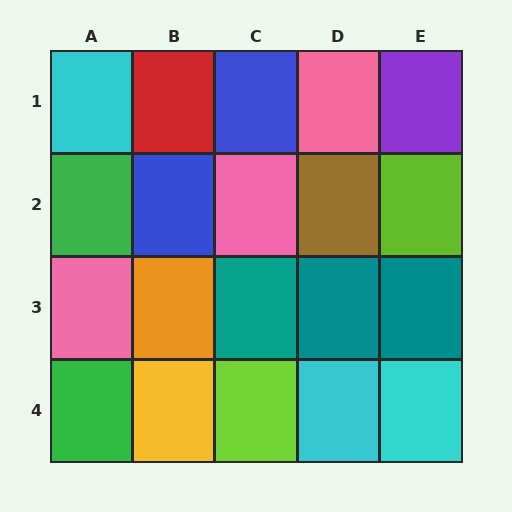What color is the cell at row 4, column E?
Cyan.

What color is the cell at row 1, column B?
Red.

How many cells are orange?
1 cell is orange.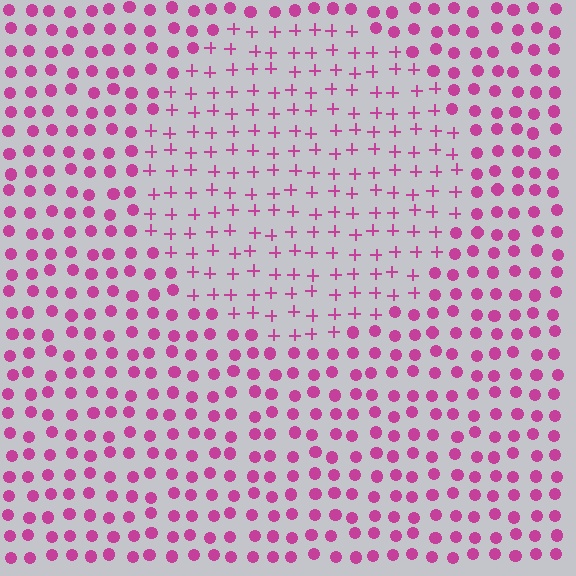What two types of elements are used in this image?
The image uses plus signs inside the circle region and circles outside it.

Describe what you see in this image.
The image is filled with small magenta elements arranged in a uniform grid. A circle-shaped region contains plus signs, while the surrounding area contains circles. The boundary is defined purely by the change in element shape.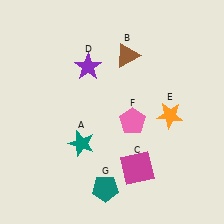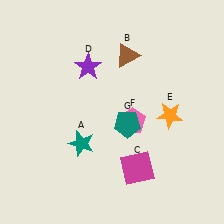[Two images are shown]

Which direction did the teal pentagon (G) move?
The teal pentagon (G) moved up.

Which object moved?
The teal pentagon (G) moved up.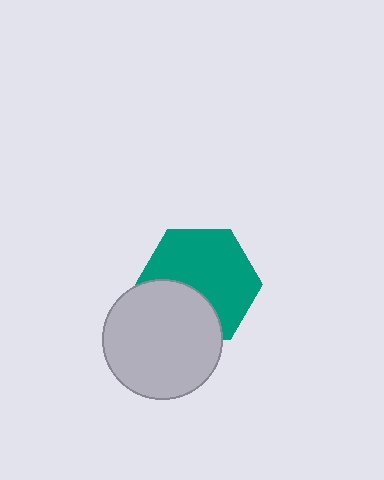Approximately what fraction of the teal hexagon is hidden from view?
Roughly 34% of the teal hexagon is hidden behind the light gray circle.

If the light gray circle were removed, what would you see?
You would see the complete teal hexagon.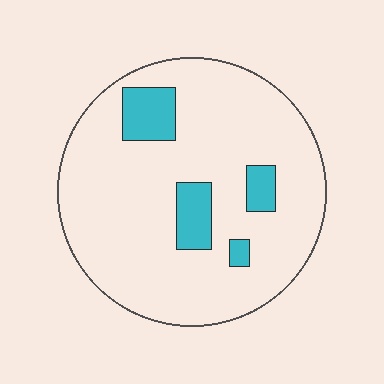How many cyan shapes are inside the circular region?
4.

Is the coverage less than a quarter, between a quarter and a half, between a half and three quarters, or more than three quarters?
Less than a quarter.